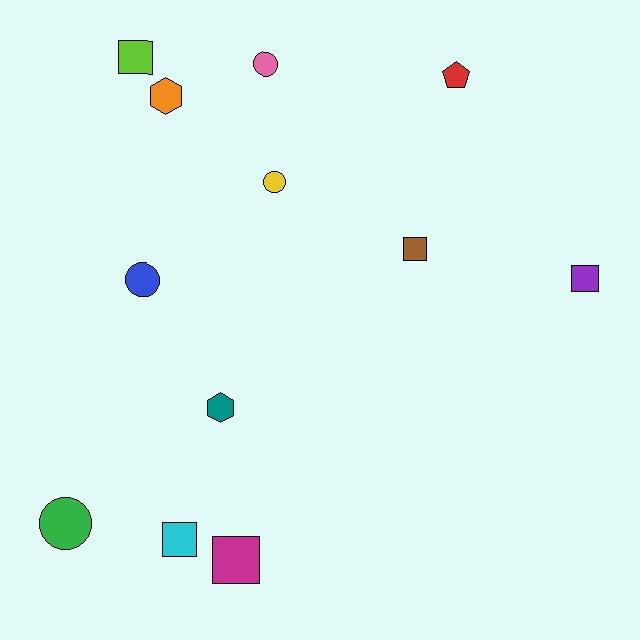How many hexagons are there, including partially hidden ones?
There are 2 hexagons.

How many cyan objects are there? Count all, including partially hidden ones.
There is 1 cyan object.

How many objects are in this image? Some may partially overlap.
There are 12 objects.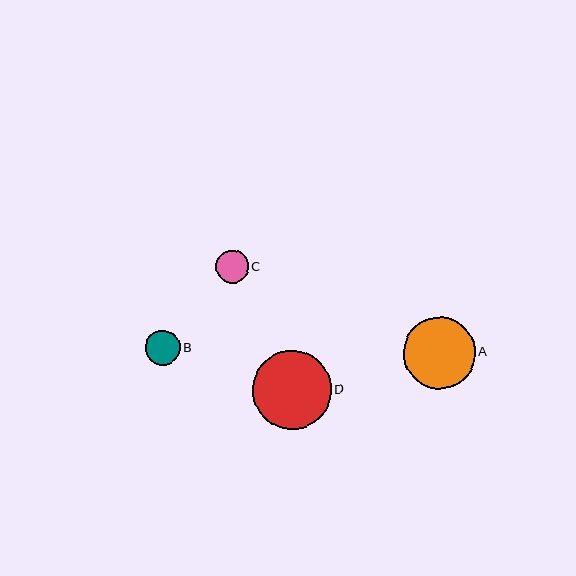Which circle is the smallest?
Circle C is the smallest with a size of approximately 33 pixels.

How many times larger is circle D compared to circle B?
Circle D is approximately 2.2 times the size of circle B.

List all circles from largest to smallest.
From largest to smallest: D, A, B, C.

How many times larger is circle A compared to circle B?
Circle A is approximately 2.0 times the size of circle B.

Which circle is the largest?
Circle D is the largest with a size of approximately 79 pixels.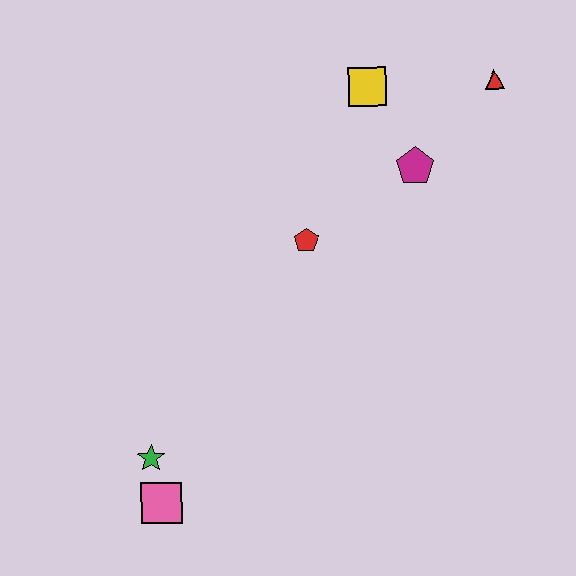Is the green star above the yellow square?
No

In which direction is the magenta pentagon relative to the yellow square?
The magenta pentagon is below the yellow square.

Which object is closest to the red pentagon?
The magenta pentagon is closest to the red pentagon.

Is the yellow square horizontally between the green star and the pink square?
No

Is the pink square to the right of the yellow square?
No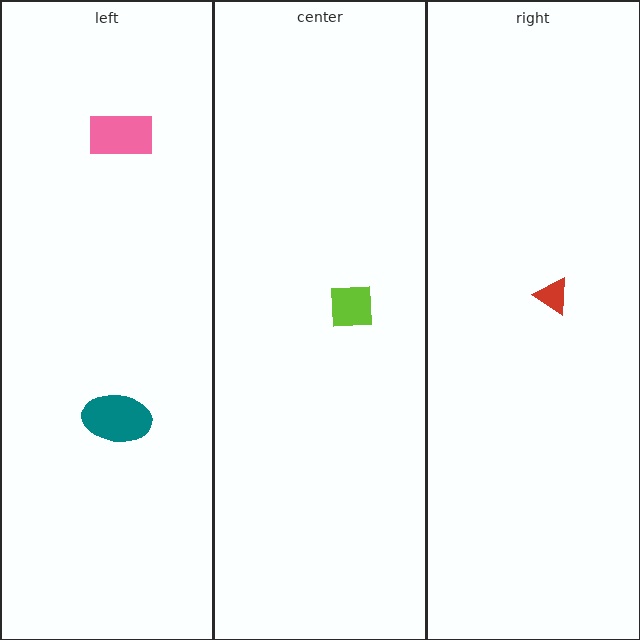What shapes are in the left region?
The pink rectangle, the teal ellipse.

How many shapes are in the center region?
1.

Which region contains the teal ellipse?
The left region.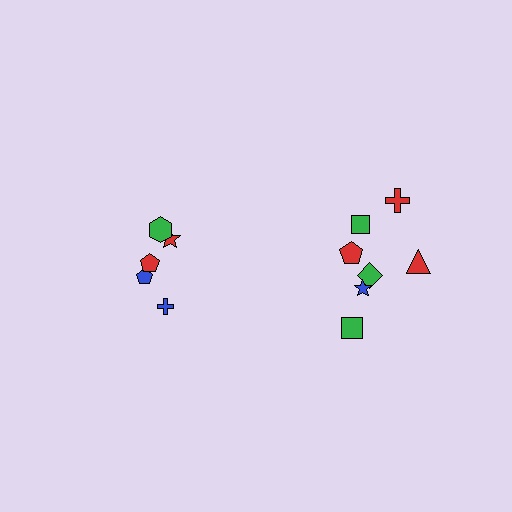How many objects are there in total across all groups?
There are 12 objects.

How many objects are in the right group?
There are 7 objects.